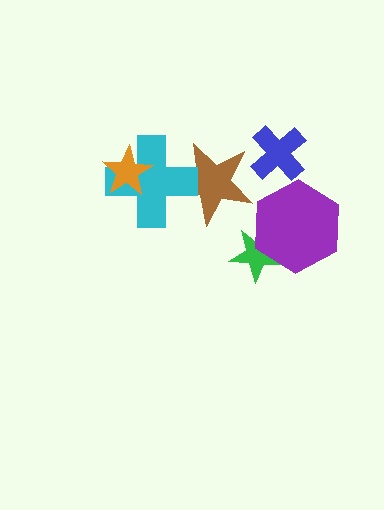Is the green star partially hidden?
Yes, it is partially covered by another shape.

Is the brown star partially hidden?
Yes, it is partially covered by another shape.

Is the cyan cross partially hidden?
Yes, it is partially covered by another shape.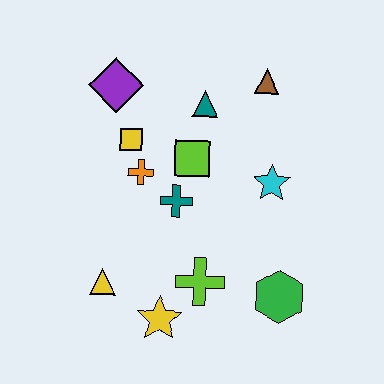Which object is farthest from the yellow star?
The brown triangle is farthest from the yellow star.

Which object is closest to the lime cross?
The yellow star is closest to the lime cross.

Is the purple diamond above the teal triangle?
Yes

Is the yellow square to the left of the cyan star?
Yes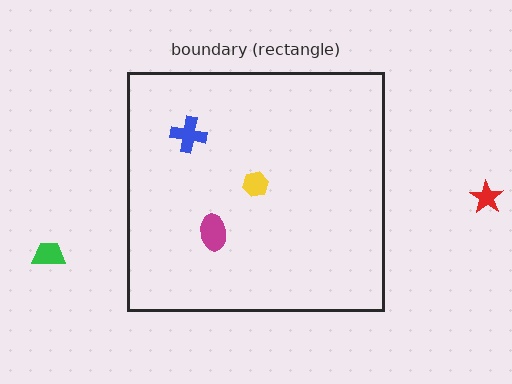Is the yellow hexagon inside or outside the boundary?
Inside.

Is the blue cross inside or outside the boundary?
Inside.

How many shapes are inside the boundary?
3 inside, 2 outside.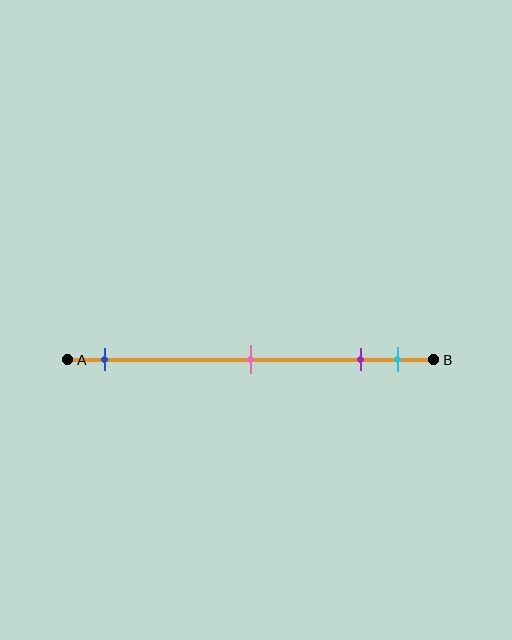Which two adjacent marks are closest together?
The purple and cyan marks are the closest adjacent pair.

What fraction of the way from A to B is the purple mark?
The purple mark is approximately 80% (0.8) of the way from A to B.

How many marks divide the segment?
There are 4 marks dividing the segment.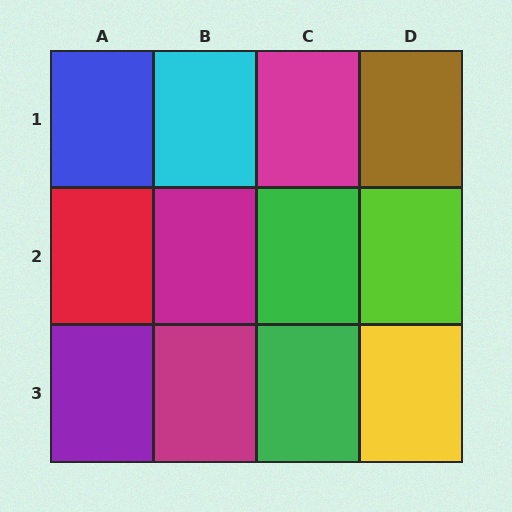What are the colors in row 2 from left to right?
Red, magenta, green, lime.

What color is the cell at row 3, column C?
Green.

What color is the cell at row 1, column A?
Blue.